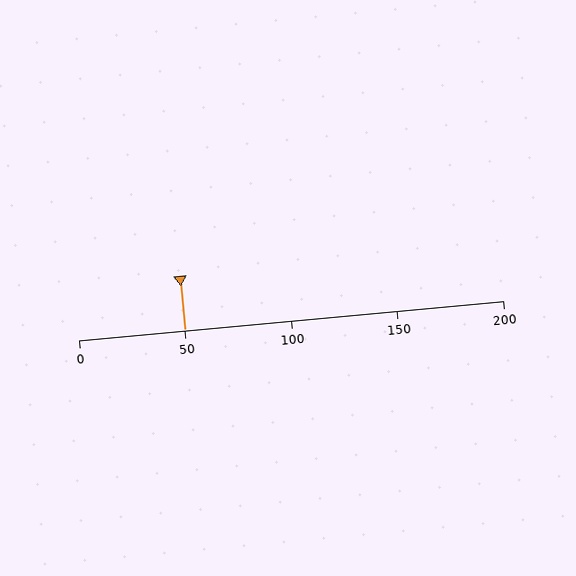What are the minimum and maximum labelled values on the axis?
The axis runs from 0 to 200.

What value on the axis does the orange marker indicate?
The marker indicates approximately 50.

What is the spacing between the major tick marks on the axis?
The major ticks are spaced 50 apart.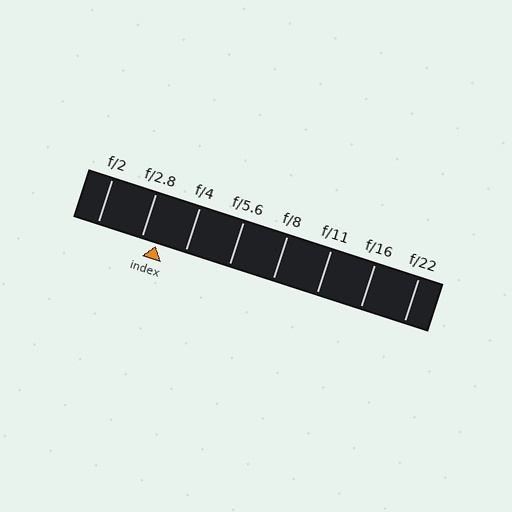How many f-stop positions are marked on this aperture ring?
There are 8 f-stop positions marked.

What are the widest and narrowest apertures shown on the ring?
The widest aperture shown is f/2 and the narrowest is f/22.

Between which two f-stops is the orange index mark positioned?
The index mark is between f/2.8 and f/4.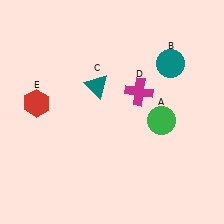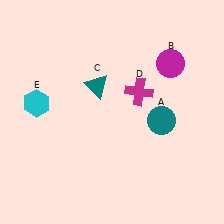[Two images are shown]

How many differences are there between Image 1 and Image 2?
There are 3 differences between the two images.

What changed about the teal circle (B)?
In Image 1, B is teal. In Image 2, it changed to magenta.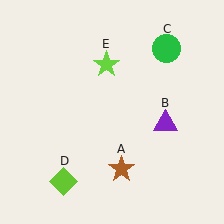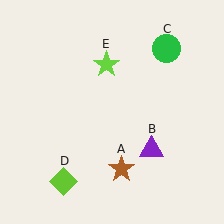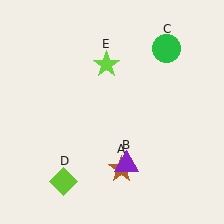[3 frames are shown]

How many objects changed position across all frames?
1 object changed position: purple triangle (object B).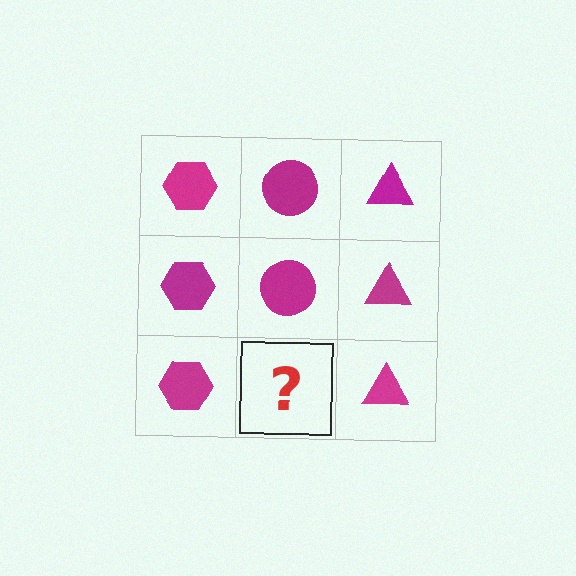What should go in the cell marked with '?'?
The missing cell should contain a magenta circle.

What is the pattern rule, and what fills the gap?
The rule is that each column has a consistent shape. The gap should be filled with a magenta circle.